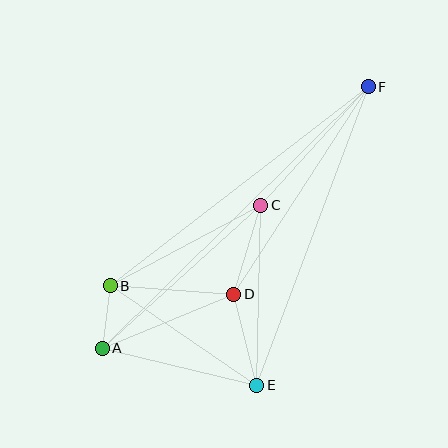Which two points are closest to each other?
Points A and B are closest to each other.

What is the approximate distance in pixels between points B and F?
The distance between B and F is approximately 326 pixels.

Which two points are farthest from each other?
Points A and F are farthest from each other.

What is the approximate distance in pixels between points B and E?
The distance between B and E is approximately 177 pixels.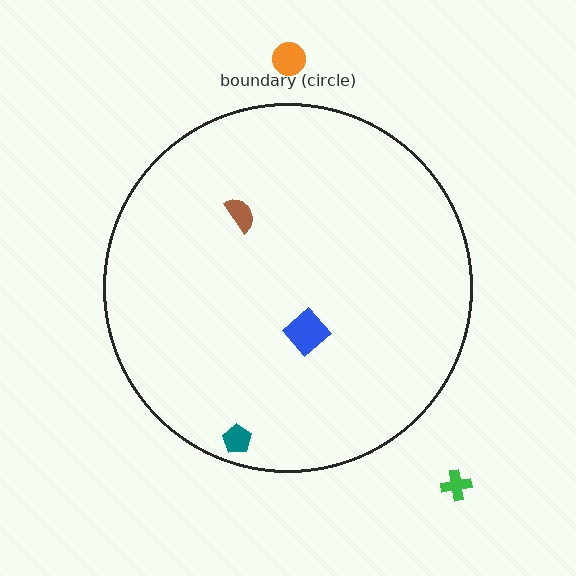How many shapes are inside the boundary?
3 inside, 2 outside.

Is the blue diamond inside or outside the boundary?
Inside.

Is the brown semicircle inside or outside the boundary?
Inside.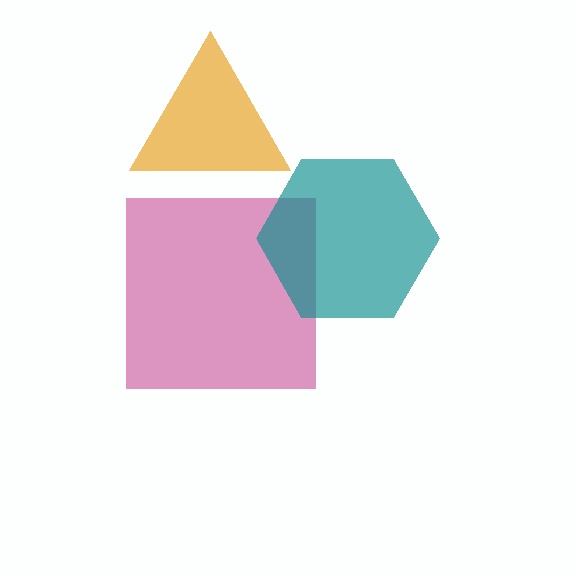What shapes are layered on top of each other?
The layered shapes are: a magenta square, an orange triangle, a teal hexagon.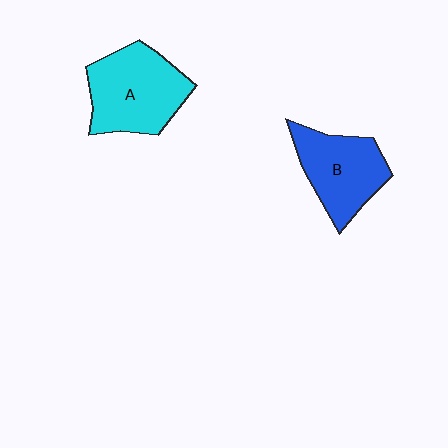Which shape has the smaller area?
Shape B (blue).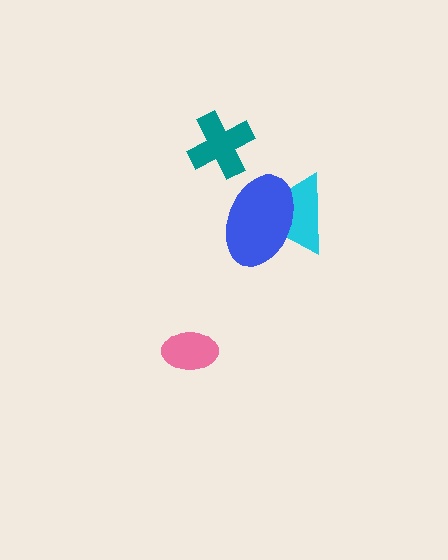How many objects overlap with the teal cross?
0 objects overlap with the teal cross.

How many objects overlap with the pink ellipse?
0 objects overlap with the pink ellipse.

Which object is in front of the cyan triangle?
The blue ellipse is in front of the cyan triangle.